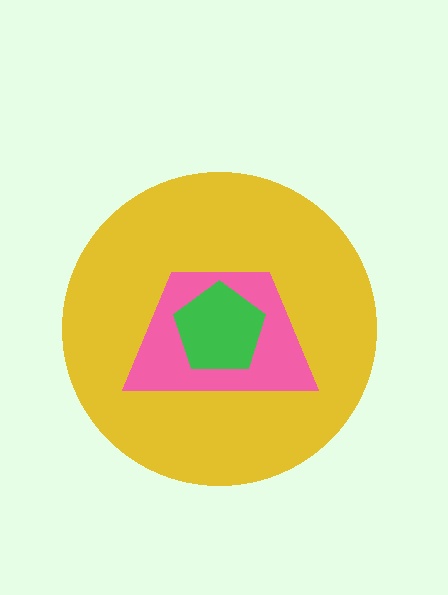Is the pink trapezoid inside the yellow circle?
Yes.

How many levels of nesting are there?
3.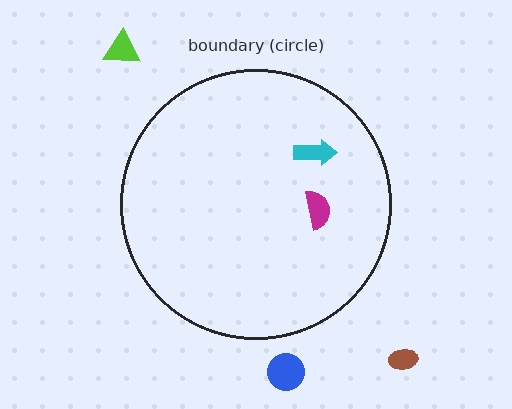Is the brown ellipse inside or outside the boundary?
Outside.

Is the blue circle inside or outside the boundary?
Outside.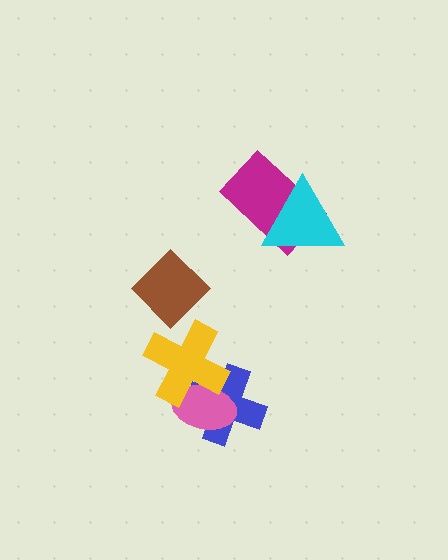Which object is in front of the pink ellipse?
The yellow cross is in front of the pink ellipse.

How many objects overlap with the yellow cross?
2 objects overlap with the yellow cross.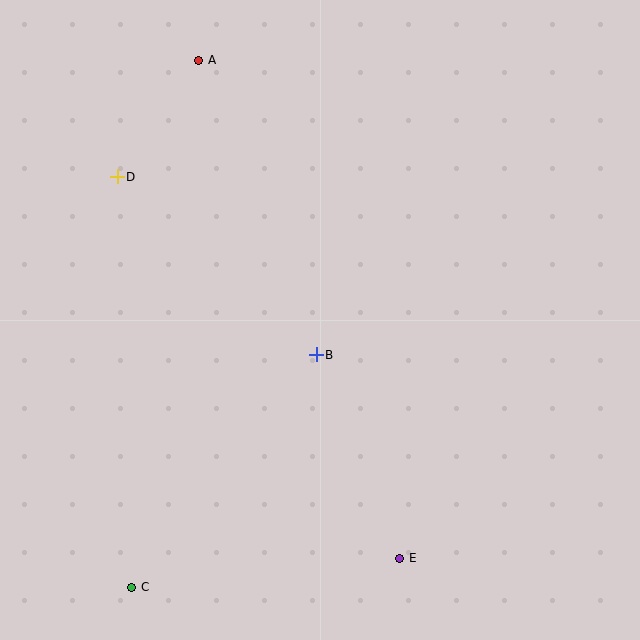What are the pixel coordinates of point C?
Point C is at (132, 587).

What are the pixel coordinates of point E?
Point E is at (400, 558).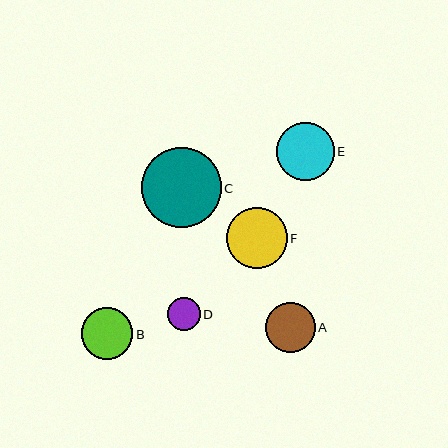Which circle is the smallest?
Circle D is the smallest with a size of approximately 33 pixels.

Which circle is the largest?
Circle C is the largest with a size of approximately 80 pixels.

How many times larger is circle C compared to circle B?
Circle C is approximately 1.6 times the size of circle B.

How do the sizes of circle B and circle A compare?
Circle B and circle A are approximately the same size.